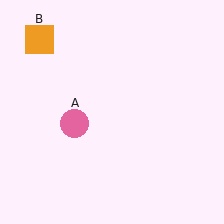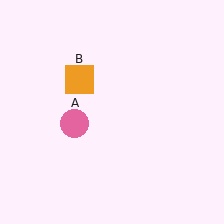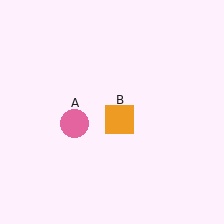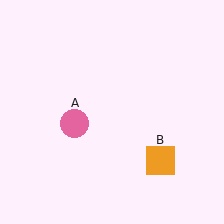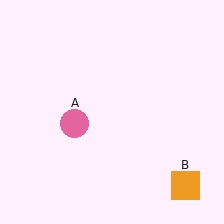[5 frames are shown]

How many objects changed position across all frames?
1 object changed position: orange square (object B).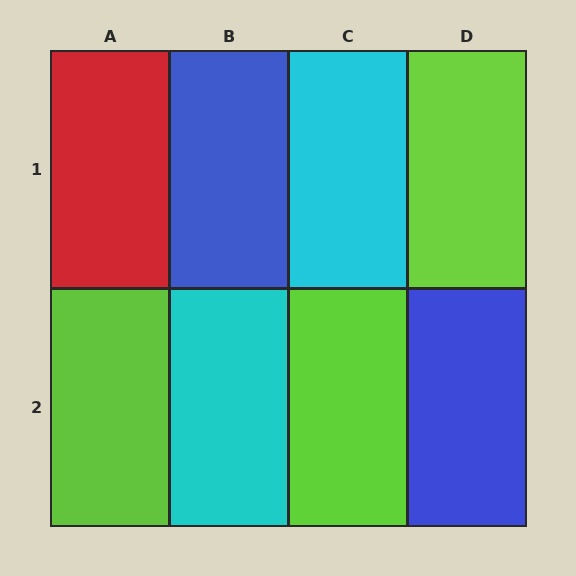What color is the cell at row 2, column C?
Lime.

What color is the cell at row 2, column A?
Lime.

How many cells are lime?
3 cells are lime.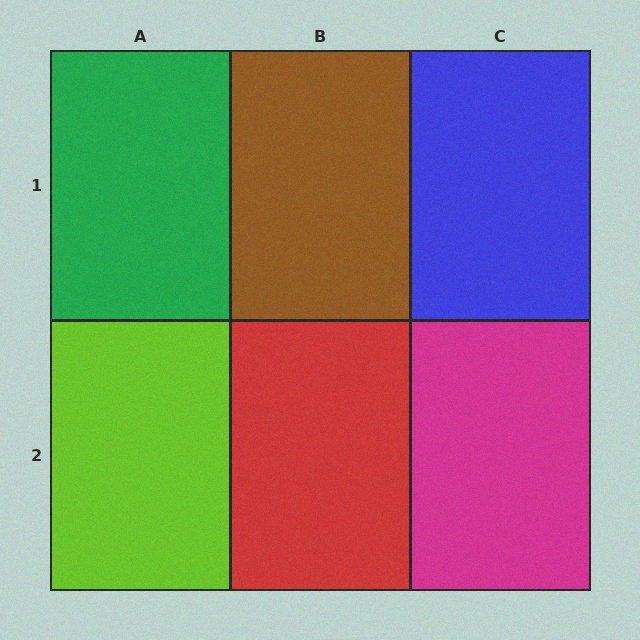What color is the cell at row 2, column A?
Lime.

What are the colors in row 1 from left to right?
Green, brown, blue.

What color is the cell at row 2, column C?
Magenta.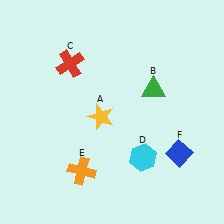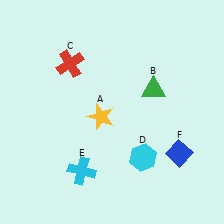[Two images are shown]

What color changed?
The cross (E) changed from orange in Image 1 to cyan in Image 2.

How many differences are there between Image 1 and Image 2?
There is 1 difference between the two images.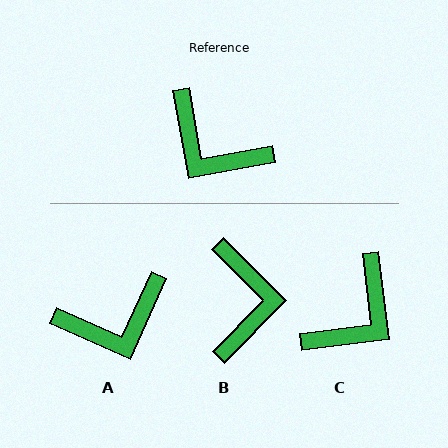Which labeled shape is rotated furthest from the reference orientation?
B, about 125 degrees away.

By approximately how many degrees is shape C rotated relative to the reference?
Approximately 87 degrees counter-clockwise.